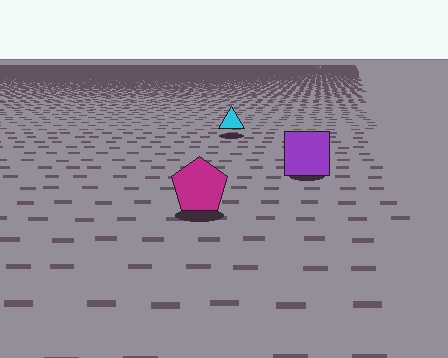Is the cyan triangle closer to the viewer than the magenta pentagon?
No. The magenta pentagon is closer — you can tell from the texture gradient: the ground texture is coarser near it.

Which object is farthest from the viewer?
The cyan triangle is farthest from the viewer. It appears smaller and the ground texture around it is denser.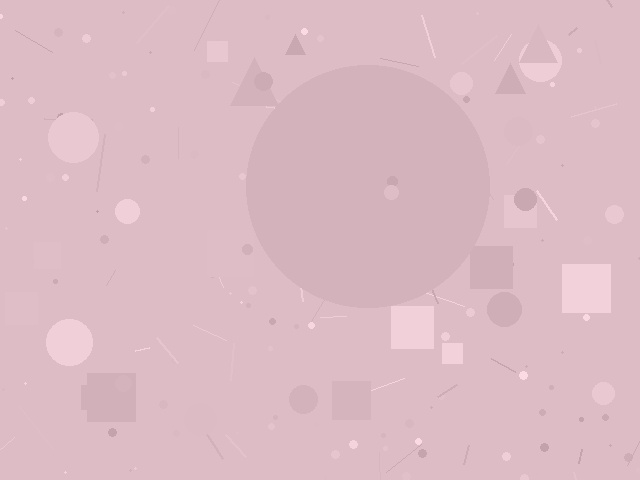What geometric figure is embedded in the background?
A circle is embedded in the background.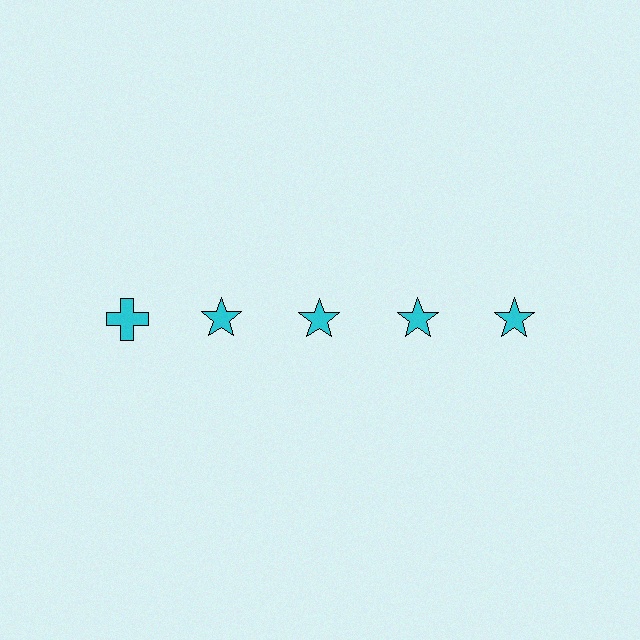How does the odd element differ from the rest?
It has a different shape: cross instead of star.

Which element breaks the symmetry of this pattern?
The cyan cross in the top row, leftmost column breaks the symmetry. All other shapes are cyan stars.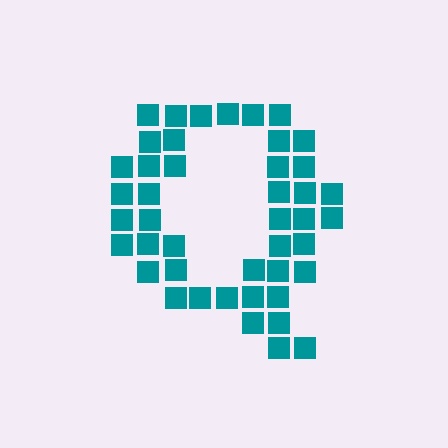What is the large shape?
The large shape is the letter Q.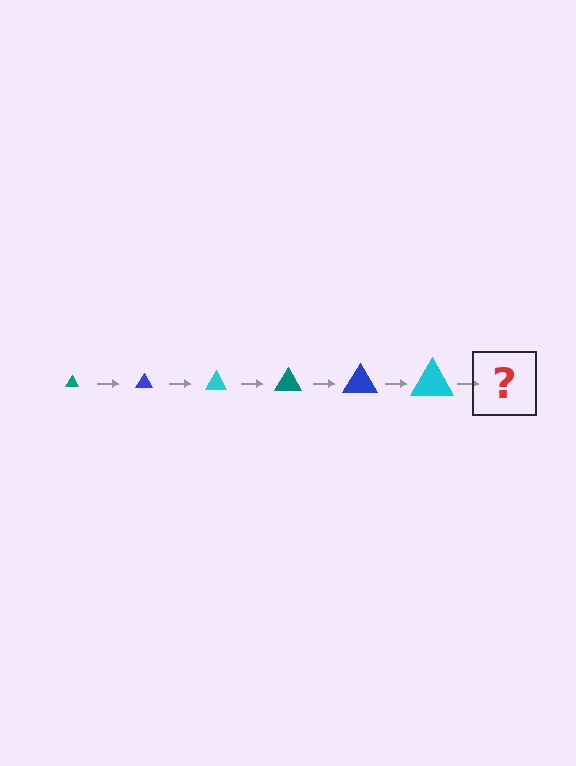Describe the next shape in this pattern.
It should be a teal triangle, larger than the previous one.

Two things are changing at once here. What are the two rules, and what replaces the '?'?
The two rules are that the triangle grows larger each step and the color cycles through teal, blue, and cyan. The '?' should be a teal triangle, larger than the previous one.